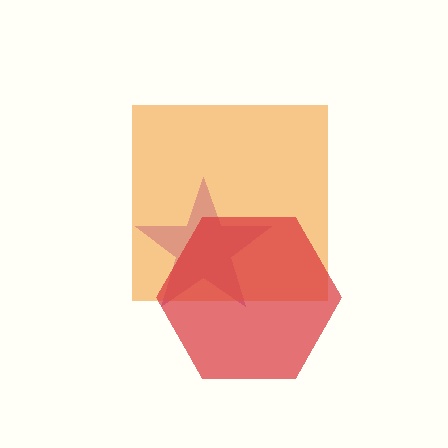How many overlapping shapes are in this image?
There are 3 overlapping shapes in the image.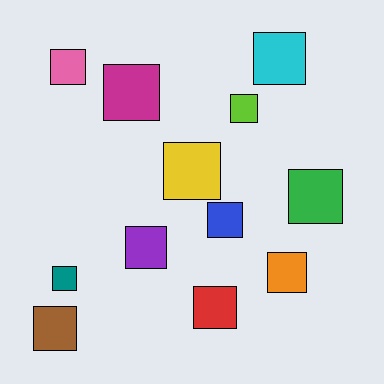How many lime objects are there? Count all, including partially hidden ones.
There is 1 lime object.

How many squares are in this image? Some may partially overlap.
There are 12 squares.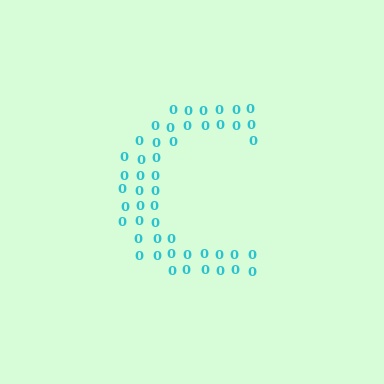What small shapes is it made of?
It is made of small digit 0's.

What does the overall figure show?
The overall figure shows the letter C.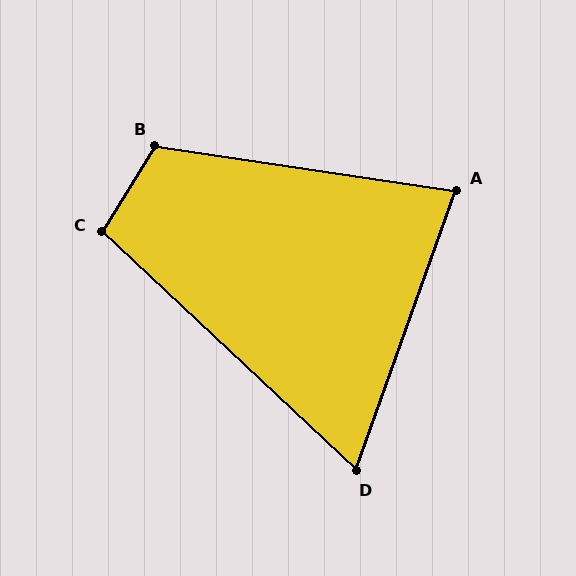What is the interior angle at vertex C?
Approximately 101 degrees (obtuse).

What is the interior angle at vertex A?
Approximately 79 degrees (acute).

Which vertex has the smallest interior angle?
D, at approximately 67 degrees.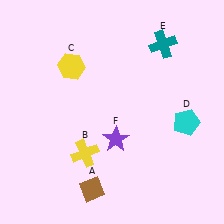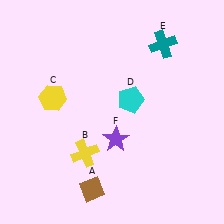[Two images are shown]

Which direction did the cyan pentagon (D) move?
The cyan pentagon (D) moved left.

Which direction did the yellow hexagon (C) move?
The yellow hexagon (C) moved down.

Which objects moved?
The objects that moved are: the yellow hexagon (C), the cyan pentagon (D).